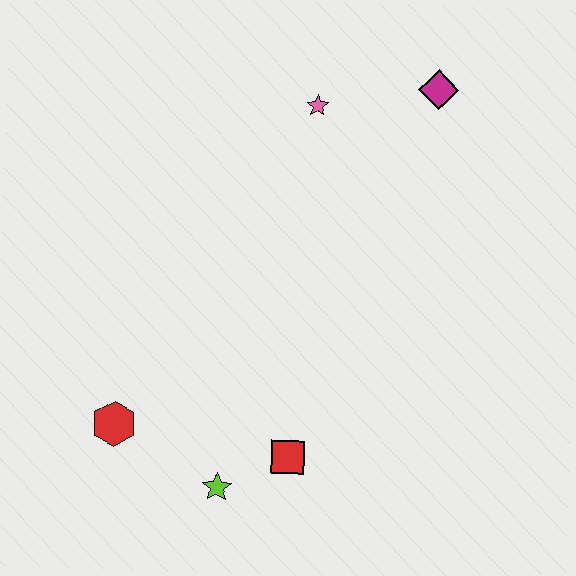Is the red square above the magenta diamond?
No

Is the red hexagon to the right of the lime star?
No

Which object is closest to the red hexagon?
The lime star is closest to the red hexagon.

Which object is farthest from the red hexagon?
The magenta diamond is farthest from the red hexagon.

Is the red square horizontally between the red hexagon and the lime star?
No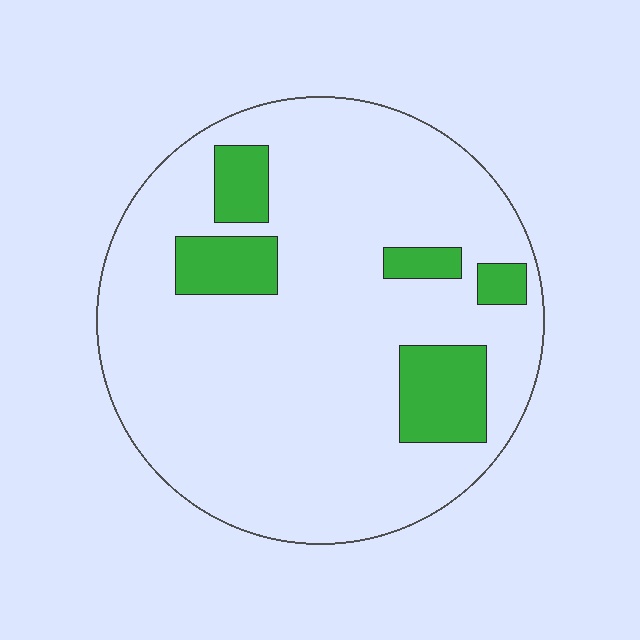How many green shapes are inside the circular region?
5.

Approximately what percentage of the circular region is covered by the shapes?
Approximately 15%.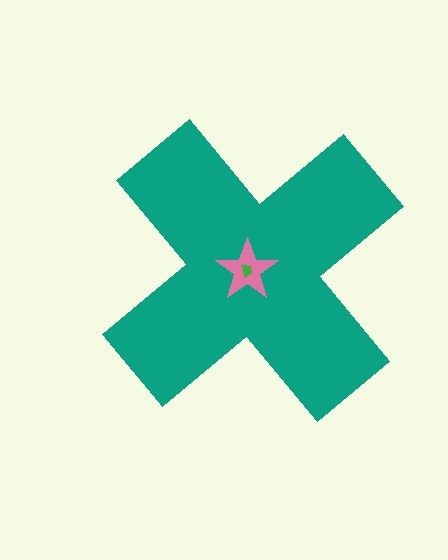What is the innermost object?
The green trapezoid.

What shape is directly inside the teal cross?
The pink star.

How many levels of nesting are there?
3.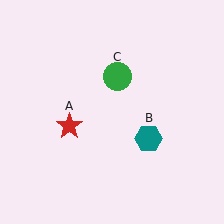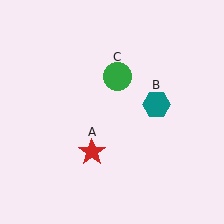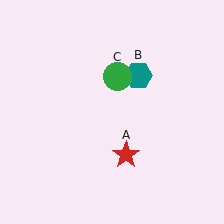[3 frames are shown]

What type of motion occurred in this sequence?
The red star (object A), teal hexagon (object B) rotated counterclockwise around the center of the scene.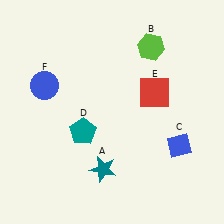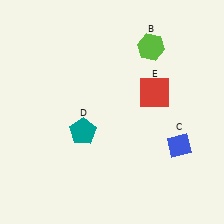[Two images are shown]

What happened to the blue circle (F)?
The blue circle (F) was removed in Image 2. It was in the top-left area of Image 1.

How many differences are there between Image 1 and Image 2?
There are 2 differences between the two images.